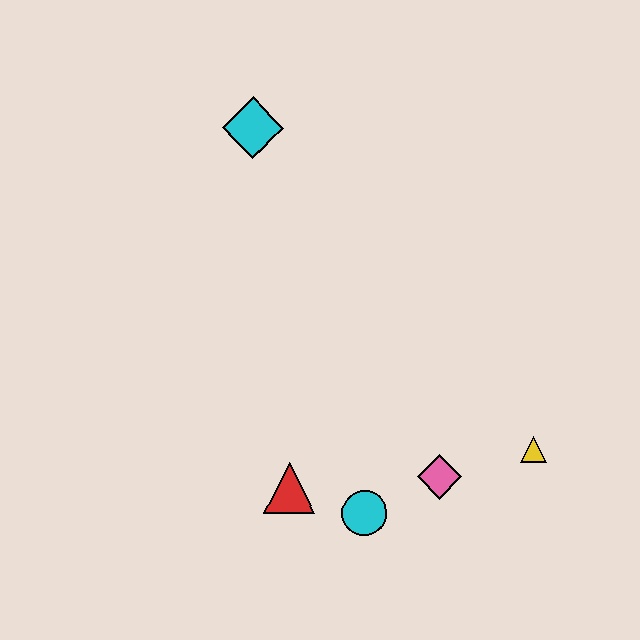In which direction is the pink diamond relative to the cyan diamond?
The pink diamond is below the cyan diamond.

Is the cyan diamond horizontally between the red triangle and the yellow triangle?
No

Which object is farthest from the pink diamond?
The cyan diamond is farthest from the pink diamond.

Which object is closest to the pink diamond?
The cyan circle is closest to the pink diamond.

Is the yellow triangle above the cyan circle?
Yes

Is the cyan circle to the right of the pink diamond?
No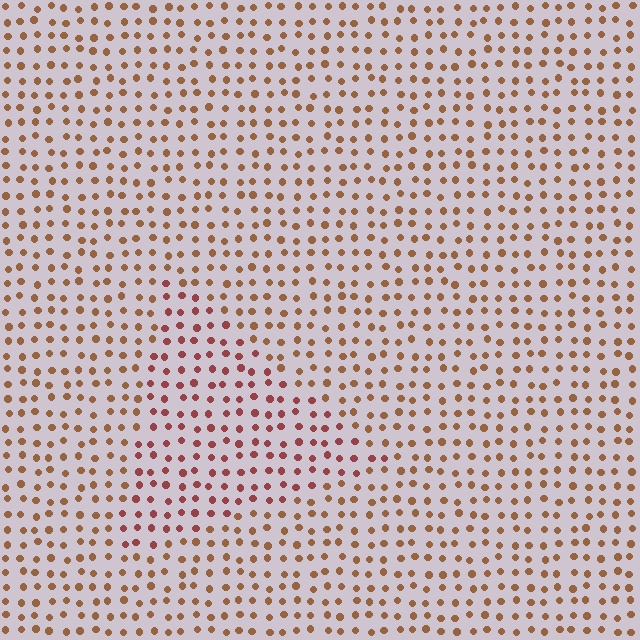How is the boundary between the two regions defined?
The boundary is defined purely by a slight shift in hue (about 29 degrees). Spacing, size, and orientation are identical on both sides.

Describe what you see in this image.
The image is filled with small brown elements in a uniform arrangement. A triangle-shaped region is visible where the elements are tinted to a slightly different hue, forming a subtle color boundary.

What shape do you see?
I see a triangle.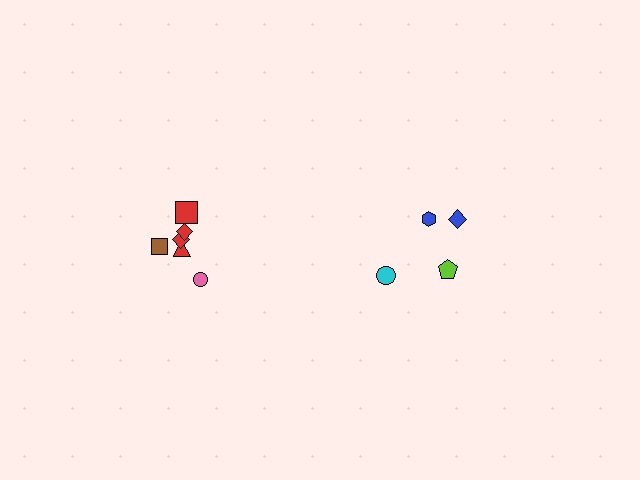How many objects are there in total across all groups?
There are 10 objects.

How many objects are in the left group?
There are 6 objects.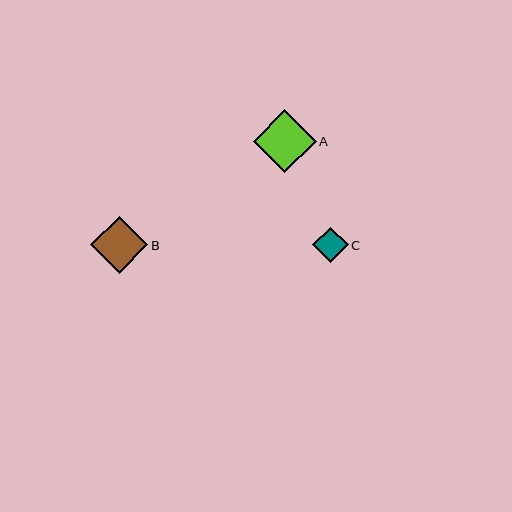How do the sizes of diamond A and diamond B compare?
Diamond A and diamond B are approximately the same size.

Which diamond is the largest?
Diamond A is the largest with a size of approximately 63 pixels.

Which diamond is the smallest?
Diamond C is the smallest with a size of approximately 35 pixels.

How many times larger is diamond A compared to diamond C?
Diamond A is approximately 1.8 times the size of diamond C.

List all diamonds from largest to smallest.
From largest to smallest: A, B, C.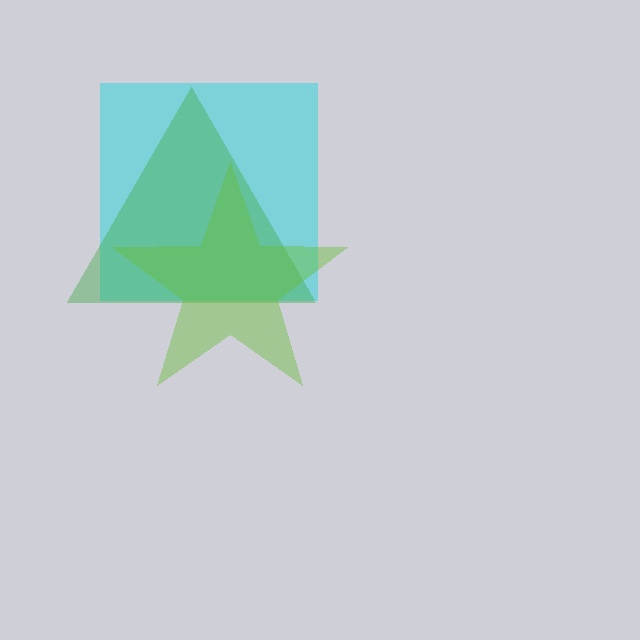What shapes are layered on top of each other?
The layered shapes are: a cyan square, a green triangle, a lime star.